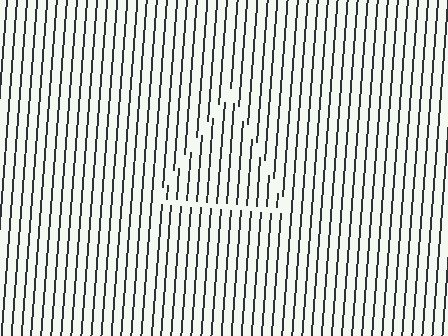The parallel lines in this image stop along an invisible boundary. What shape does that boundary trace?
An illusory triangle. The interior of the shape contains the same grating, shifted by half a period — the contour is defined by the phase discontinuity where line-ends from the inner and outer gratings abut.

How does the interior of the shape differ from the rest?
The interior of the shape contains the same grating, shifted by half a period — the contour is defined by the phase discontinuity where line-ends from the inner and outer gratings abut.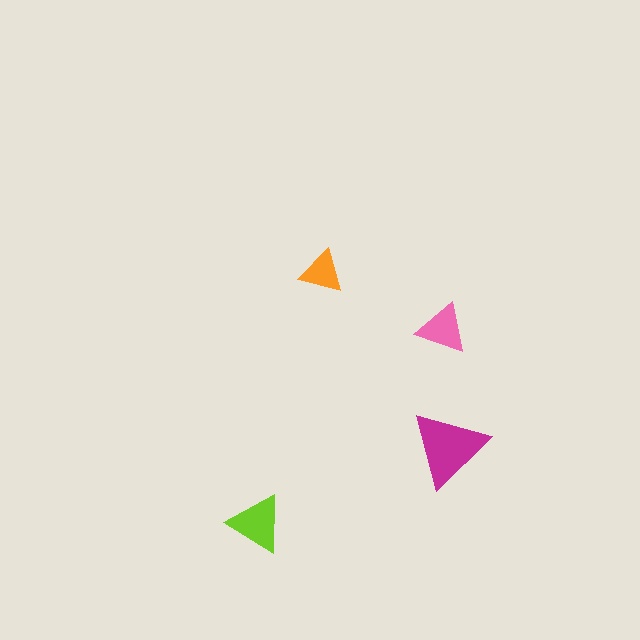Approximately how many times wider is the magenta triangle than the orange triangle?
About 2 times wider.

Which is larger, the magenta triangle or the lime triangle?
The magenta one.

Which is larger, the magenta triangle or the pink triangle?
The magenta one.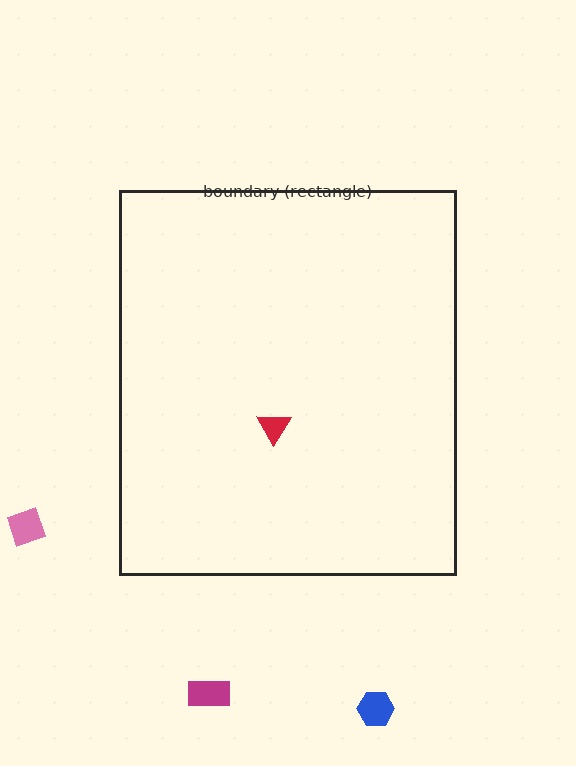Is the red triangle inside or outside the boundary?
Inside.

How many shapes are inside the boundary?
1 inside, 3 outside.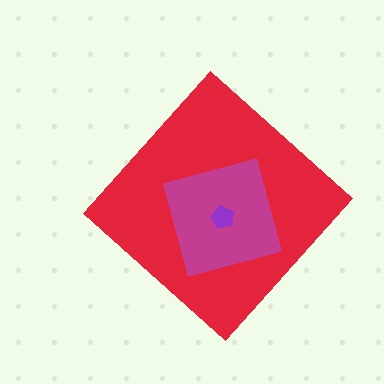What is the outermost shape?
The red diamond.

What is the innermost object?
The purple pentagon.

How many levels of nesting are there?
3.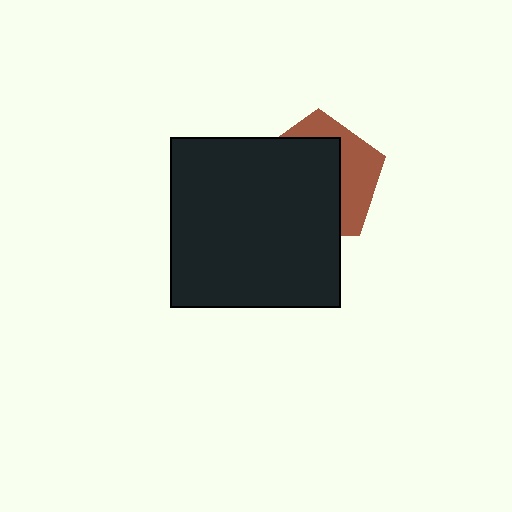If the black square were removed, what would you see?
You would see the complete brown pentagon.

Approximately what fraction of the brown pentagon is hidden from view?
Roughly 64% of the brown pentagon is hidden behind the black square.